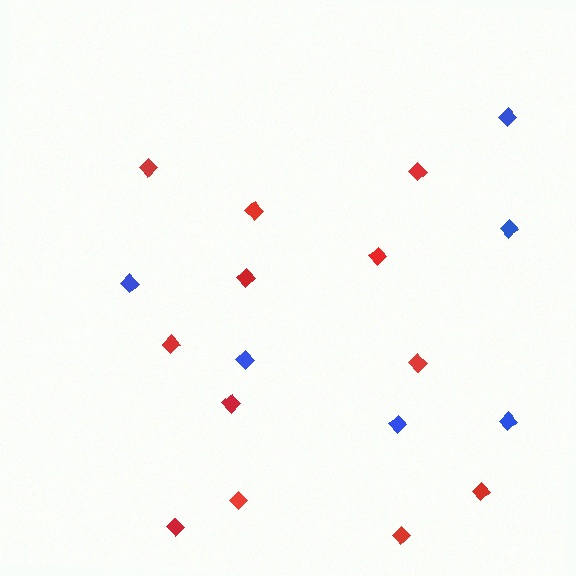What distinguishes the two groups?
There are 2 groups: one group of red diamonds (12) and one group of blue diamonds (6).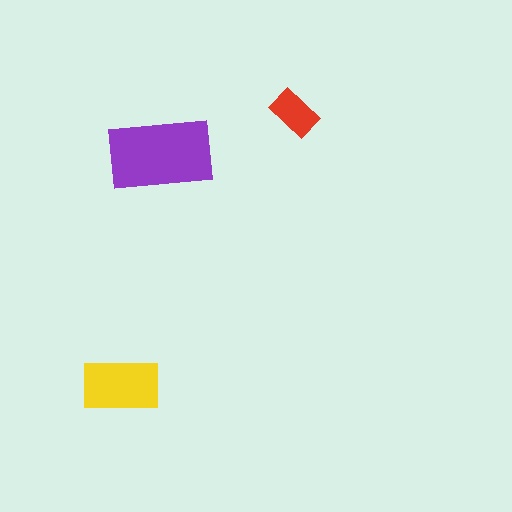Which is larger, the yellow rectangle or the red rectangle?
The yellow one.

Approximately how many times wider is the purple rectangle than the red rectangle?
About 2 times wider.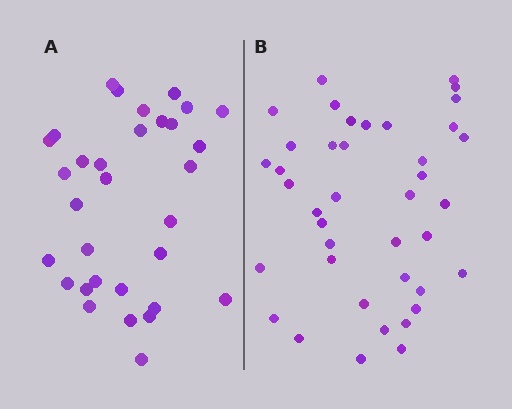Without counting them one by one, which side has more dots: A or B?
Region B (the right region) has more dots.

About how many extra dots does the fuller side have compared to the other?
Region B has roughly 8 or so more dots than region A.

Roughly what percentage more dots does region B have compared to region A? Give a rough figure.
About 25% more.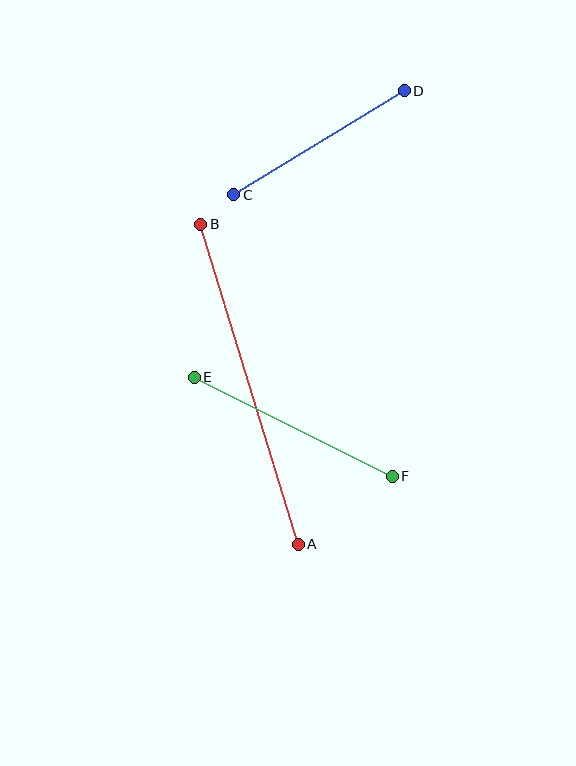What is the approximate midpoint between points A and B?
The midpoint is at approximately (249, 384) pixels.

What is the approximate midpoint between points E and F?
The midpoint is at approximately (293, 427) pixels.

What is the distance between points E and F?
The distance is approximately 221 pixels.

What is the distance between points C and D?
The distance is approximately 200 pixels.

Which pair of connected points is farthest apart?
Points A and B are farthest apart.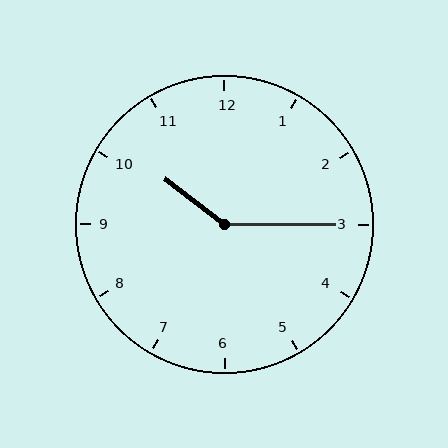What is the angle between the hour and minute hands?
Approximately 142 degrees.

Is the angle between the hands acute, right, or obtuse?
It is obtuse.